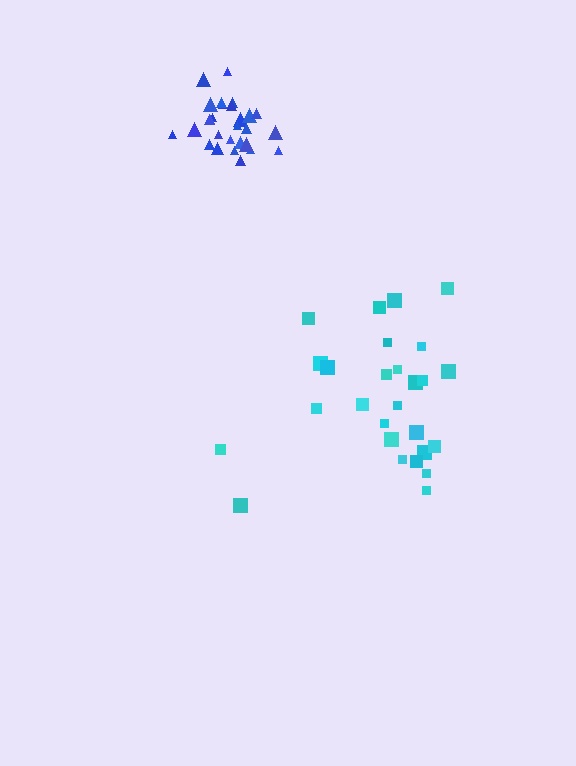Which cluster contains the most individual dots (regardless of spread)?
Blue (28).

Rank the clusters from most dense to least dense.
blue, cyan.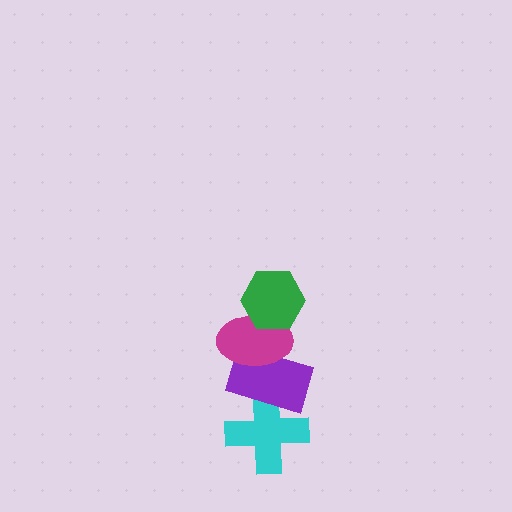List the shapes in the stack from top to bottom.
From top to bottom: the green hexagon, the magenta ellipse, the purple rectangle, the cyan cross.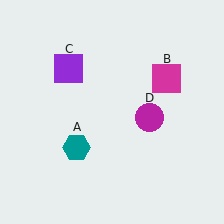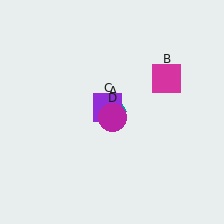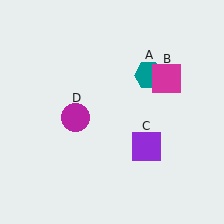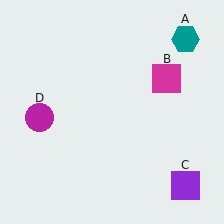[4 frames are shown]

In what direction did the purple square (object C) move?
The purple square (object C) moved down and to the right.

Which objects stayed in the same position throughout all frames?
Magenta square (object B) remained stationary.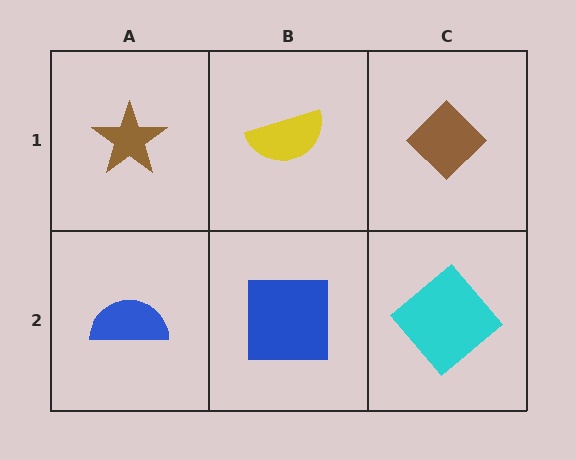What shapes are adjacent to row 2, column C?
A brown diamond (row 1, column C), a blue square (row 2, column B).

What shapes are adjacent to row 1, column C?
A cyan diamond (row 2, column C), a yellow semicircle (row 1, column B).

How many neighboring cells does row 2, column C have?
2.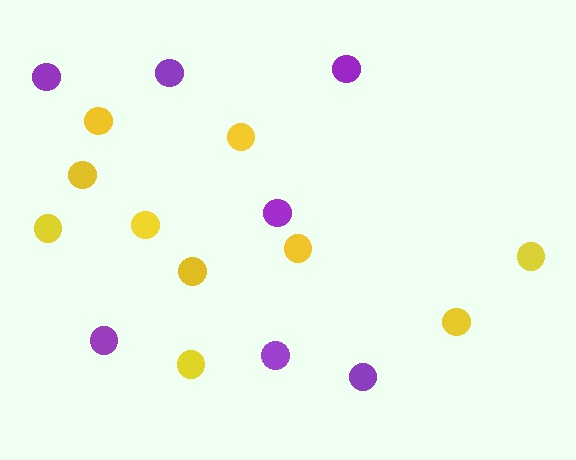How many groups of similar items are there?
There are 2 groups: one group of yellow circles (10) and one group of purple circles (7).